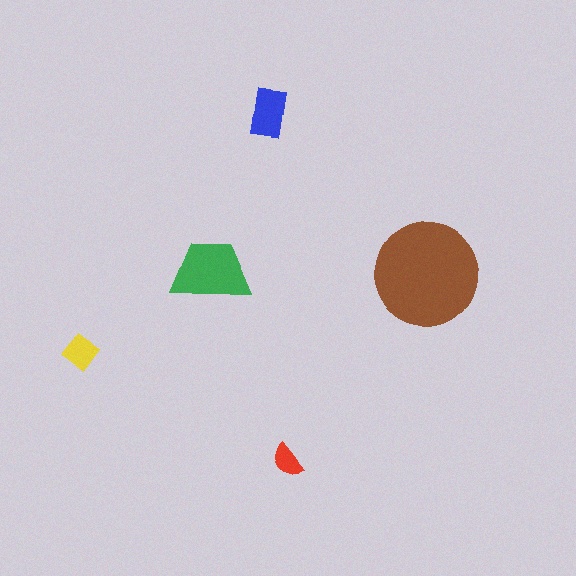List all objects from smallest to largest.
The red semicircle, the yellow diamond, the blue rectangle, the green trapezoid, the brown circle.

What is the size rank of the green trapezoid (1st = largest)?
2nd.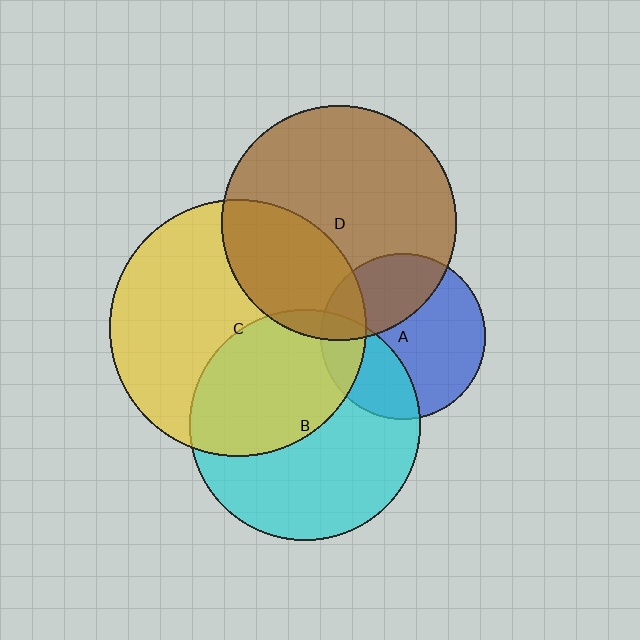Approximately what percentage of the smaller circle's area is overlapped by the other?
Approximately 30%.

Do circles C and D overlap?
Yes.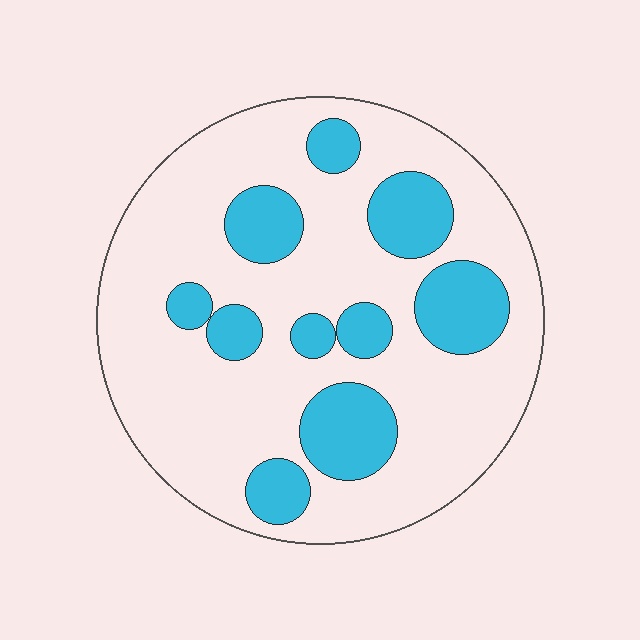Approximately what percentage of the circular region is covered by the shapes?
Approximately 25%.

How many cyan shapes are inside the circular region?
10.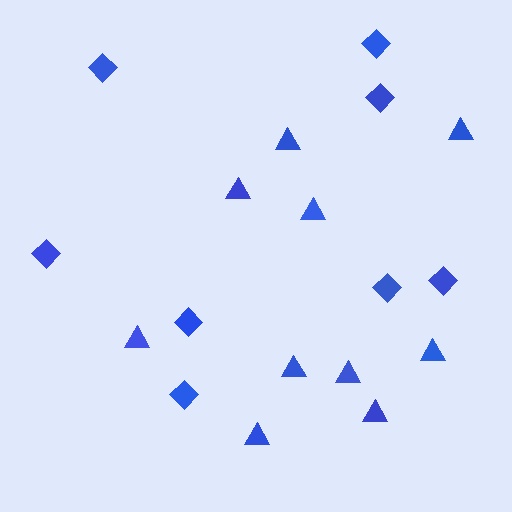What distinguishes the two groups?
There are 2 groups: one group of triangles (10) and one group of diamonds (8).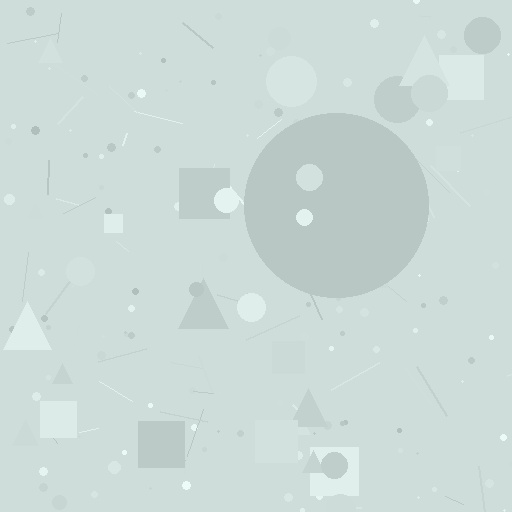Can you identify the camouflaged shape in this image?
The camouflaged shape is a circle.